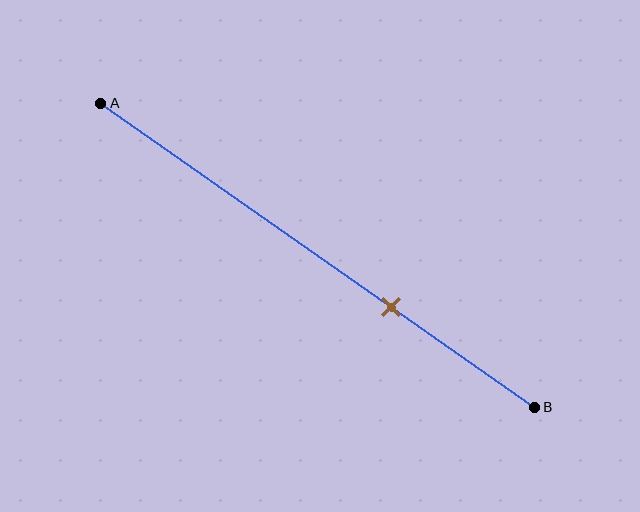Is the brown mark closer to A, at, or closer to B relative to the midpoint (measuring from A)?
The brown mark is closer to point B than the midpoint of segment AB.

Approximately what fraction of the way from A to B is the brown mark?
The brown mark is approximately 65% of the way from A to B.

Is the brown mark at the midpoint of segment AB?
No, the mark is at about 65% from A, not at the 50% midpoint.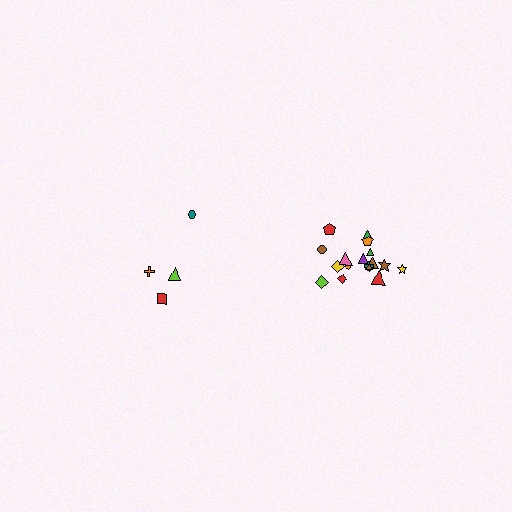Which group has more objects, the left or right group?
The right group.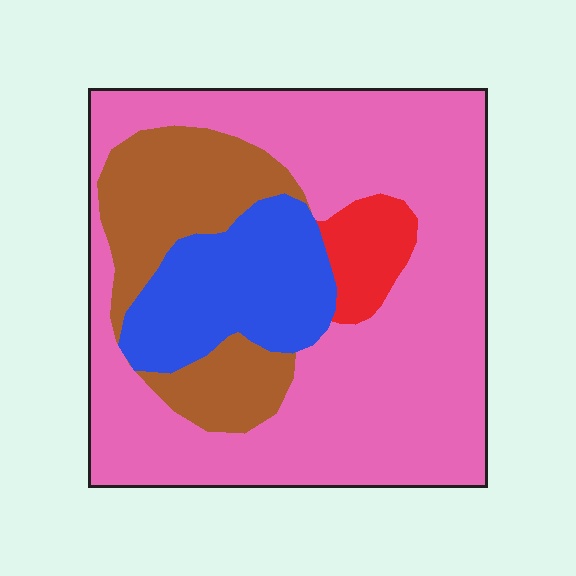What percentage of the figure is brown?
Brown covers about 20% of the figure.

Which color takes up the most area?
Pink, at roughly 60%.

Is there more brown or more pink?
Pink.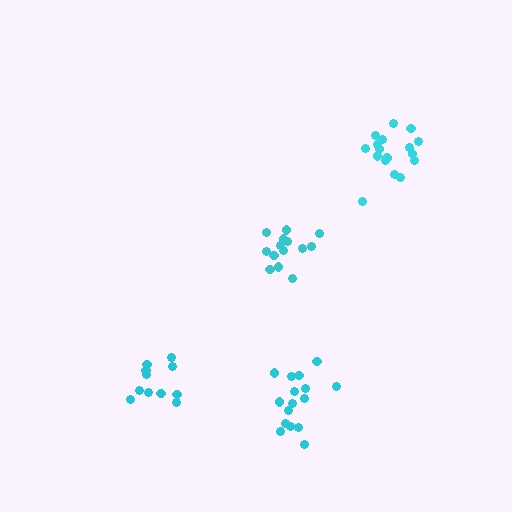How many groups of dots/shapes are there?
There are 4 groups.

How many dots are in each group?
Group 1: 14 dots, Group 2: 11 dots, Group 3: 16 dots, Group 4: 17 dots (58 total).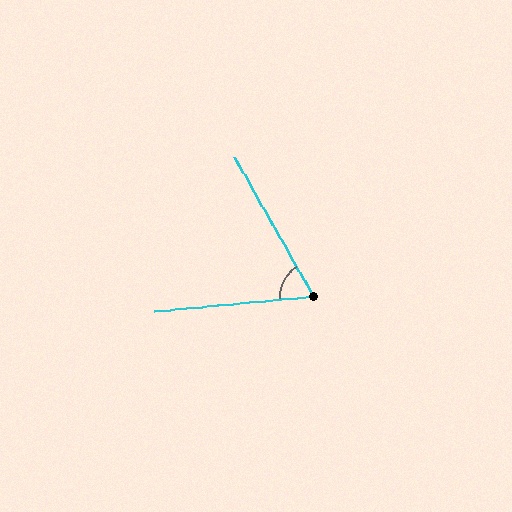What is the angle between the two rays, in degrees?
Approximately 66 degrees.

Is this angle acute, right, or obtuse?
It is acute.